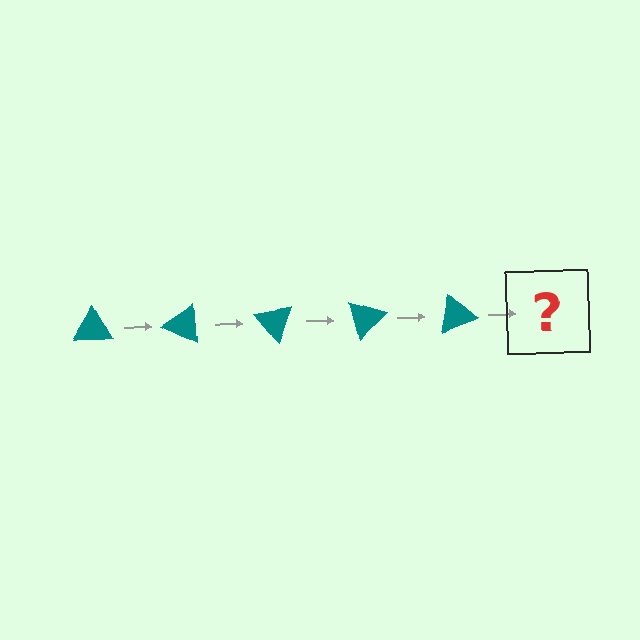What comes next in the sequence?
The next element should be a teal triangle rotated 125 degrees.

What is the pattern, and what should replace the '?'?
The pattern is that the triangle rotates 25 degrees each step. The '?' should be a teal triangle rotated 125 degrees.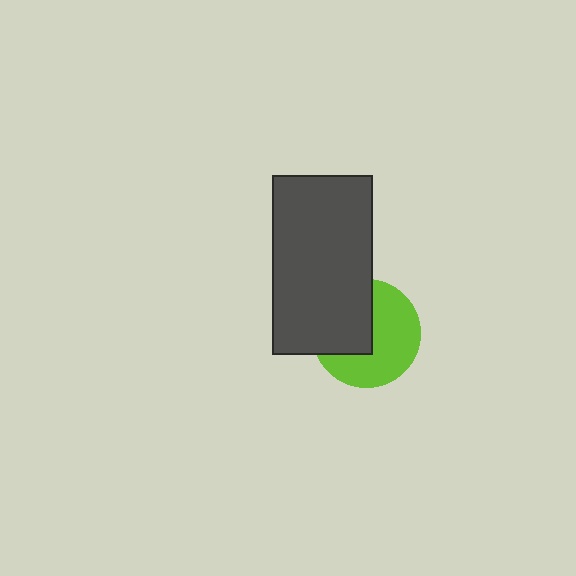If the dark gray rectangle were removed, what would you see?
You would see the complete lime circle.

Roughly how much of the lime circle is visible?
About half of it is visible (roughly 57%).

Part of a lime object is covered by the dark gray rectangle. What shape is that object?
It is a circle.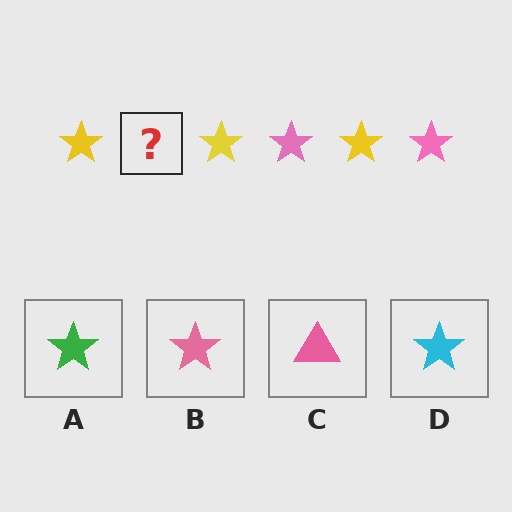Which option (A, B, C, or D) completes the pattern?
B.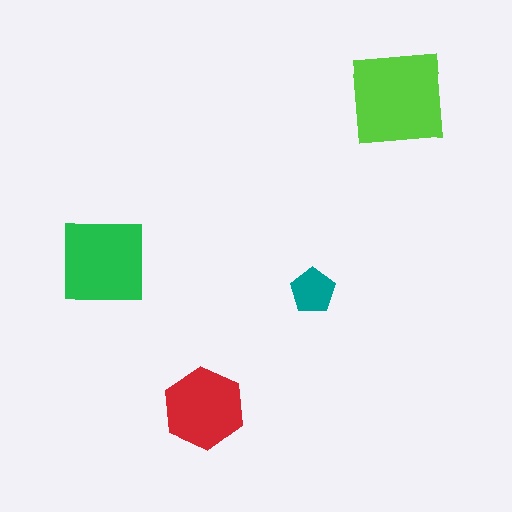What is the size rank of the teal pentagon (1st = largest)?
4th.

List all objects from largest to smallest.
The lime square, the green square, the red hexagon, the teal pentagon.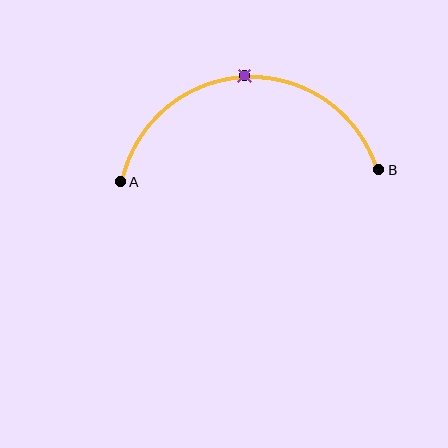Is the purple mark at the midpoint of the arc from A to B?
Yes. The purple mark lies on the arc at equal arc-length from both A and B — it is the arc midpoint.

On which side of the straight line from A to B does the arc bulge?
The arc bulges above the straight line connecting A and B.